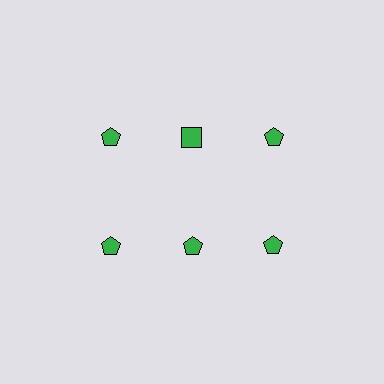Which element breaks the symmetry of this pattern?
The green square in the top row, second from left column breaks the symmetry. All other shapes are green pentagons.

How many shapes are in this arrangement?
There are 6 shapes arranged in a grid pattern.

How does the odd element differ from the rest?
It has a different shape: square instead of pentagon.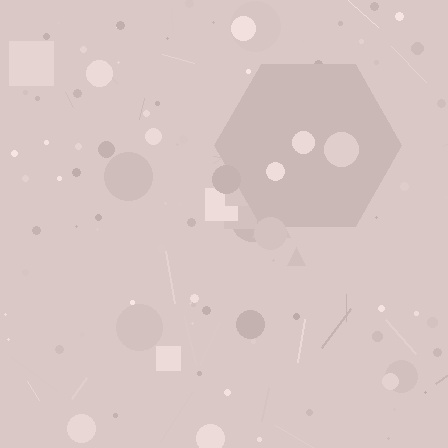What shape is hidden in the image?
A hexagon is hidden in the image.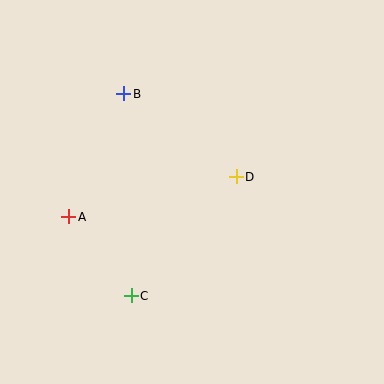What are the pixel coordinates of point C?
Point C is at (131, 296).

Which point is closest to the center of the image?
Point D at (236, 177) is closest to the center.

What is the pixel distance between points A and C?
The distance between A and C is 101 pixels.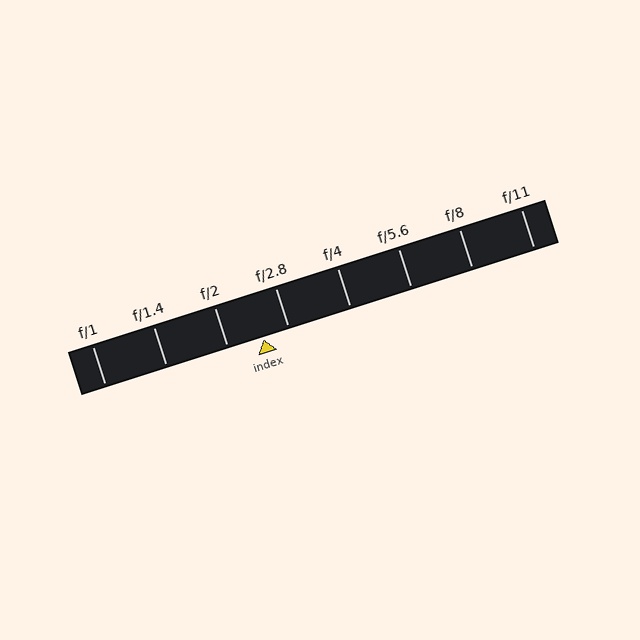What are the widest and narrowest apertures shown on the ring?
The widest aperture shown is f/1 and the narrowest is f/11.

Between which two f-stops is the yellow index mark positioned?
The index mark is between f/2 and f/2.8.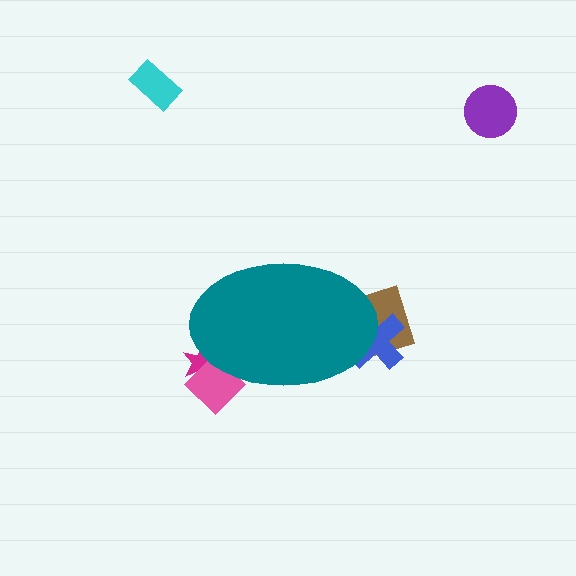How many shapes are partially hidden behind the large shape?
4 shapes are partially hidden.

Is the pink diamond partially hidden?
Yes, the pink diamond is partially hidden behind the teal ellipse.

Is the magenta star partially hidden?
Yes, the magenta star is partially hidden behind the teal ellipse.